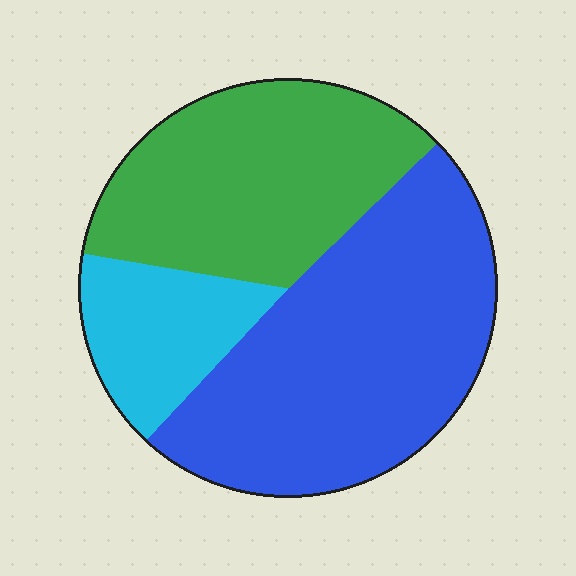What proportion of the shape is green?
Green takes up about one third (1/3) of the shape.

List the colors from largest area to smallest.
From largest to smallest: blue, green, cyan.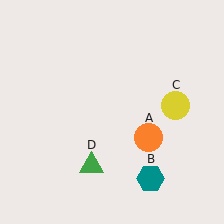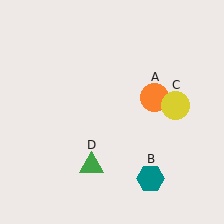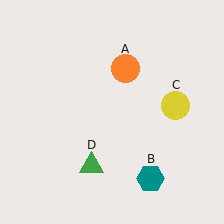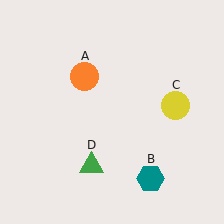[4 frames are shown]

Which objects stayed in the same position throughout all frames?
Teal hexagon (object B) and yellow circle (object C) and green triangle (object D) remained stationary.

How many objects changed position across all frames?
1 object changed position: orange circle (object A).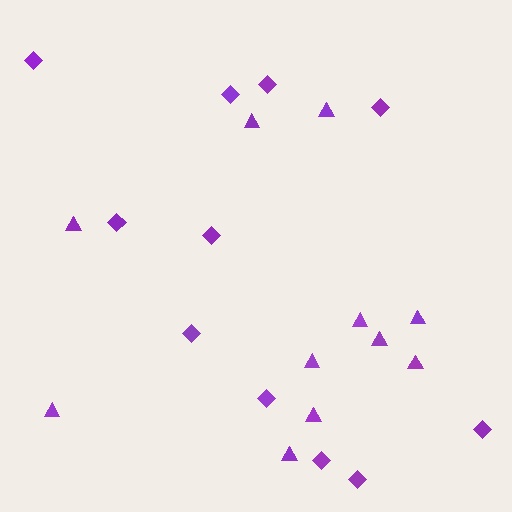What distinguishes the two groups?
There are 2 groups: one group of triangles (11) and one group of diamonds (11).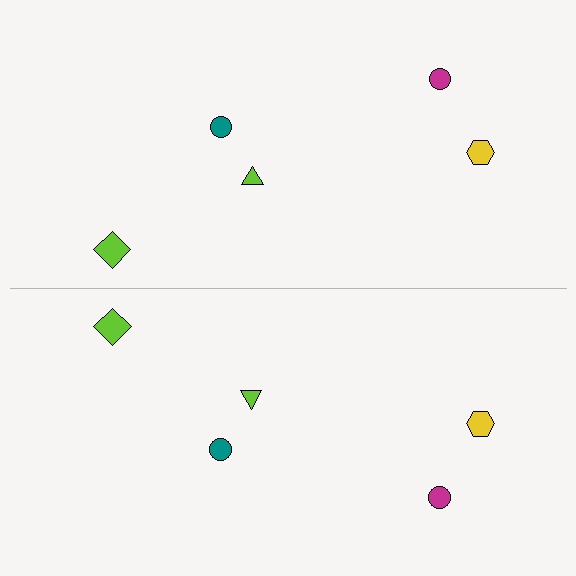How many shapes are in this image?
There are 10 shapes in this image.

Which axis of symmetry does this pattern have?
The pattern has a horizontal axis of symmetry running through the center of the image.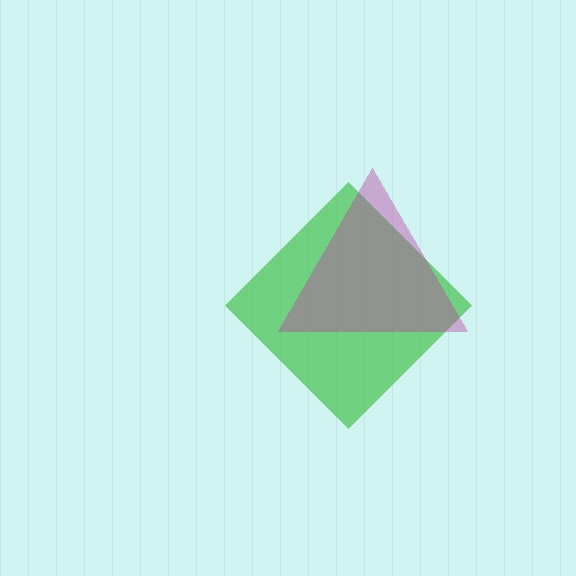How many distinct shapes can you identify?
There are 2 distinct shapes: a green diamond, a magenta triangle.